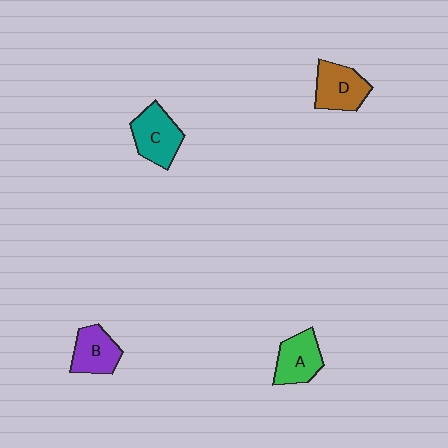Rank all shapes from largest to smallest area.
From largest to smallest: C (teal), D (brown), A (green), B (purple).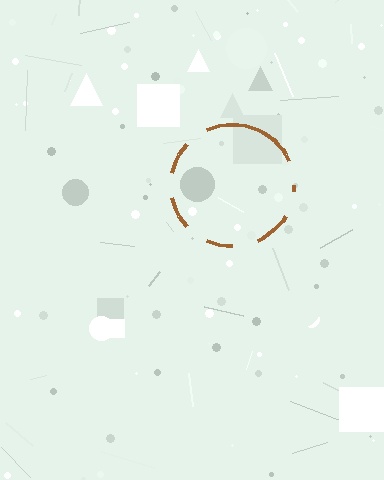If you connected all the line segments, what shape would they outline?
They would outline a circle.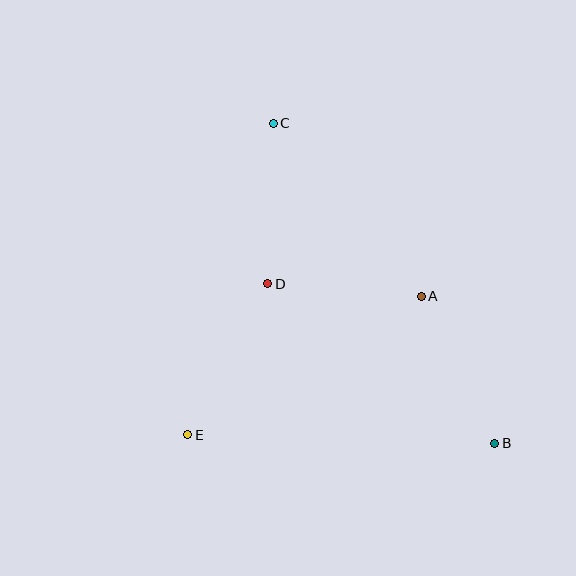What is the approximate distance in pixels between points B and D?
The distance between B and D is approximately 277 pixels.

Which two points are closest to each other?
Points A and D are closest to each other.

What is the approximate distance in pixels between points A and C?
The distance between A and C is approximately 228 pixels.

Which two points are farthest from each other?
Points B and C are farthest from each other.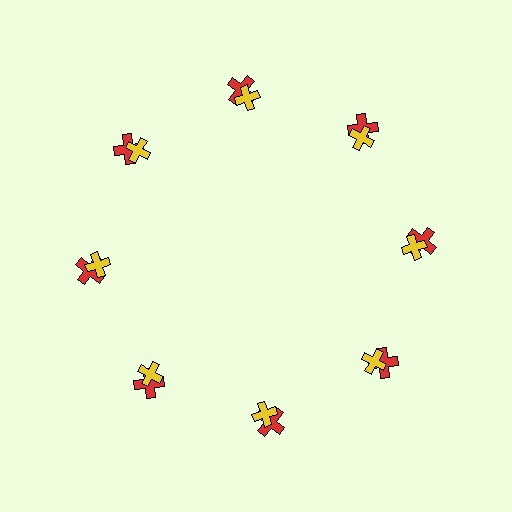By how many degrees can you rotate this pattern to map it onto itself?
The pattern maps onto itself every 45 degrees of rotation.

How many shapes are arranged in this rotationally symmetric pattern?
There are 16 shapes, arranged in 8 groups of 2.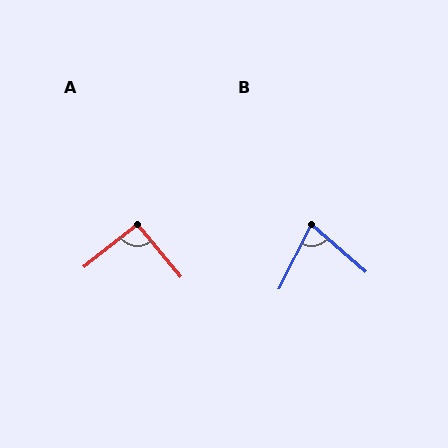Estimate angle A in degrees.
Approximately 91 degrees.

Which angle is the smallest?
B, at approximately 76 degrees.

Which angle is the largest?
A, at approximately 91 degrees.